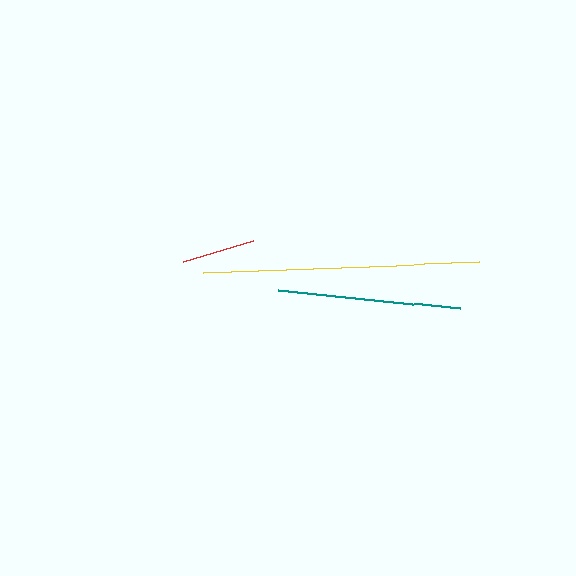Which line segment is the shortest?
The red line is the shortest at approximately 73 pixels.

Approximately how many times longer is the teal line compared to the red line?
The teal line is approximately 2.5 times the length of the red line.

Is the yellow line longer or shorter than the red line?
The yellow line is longer than the red line.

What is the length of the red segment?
The red segment is approximately 73 pixels long.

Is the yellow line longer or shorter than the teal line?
The yellow line is longer than the teal line.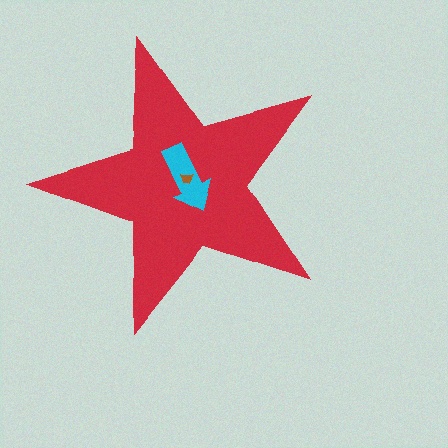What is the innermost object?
The brown trapezoid.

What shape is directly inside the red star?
The cyan arrow.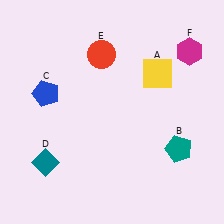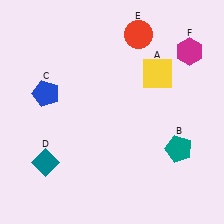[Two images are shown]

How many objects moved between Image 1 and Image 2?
1 object moved between the two images.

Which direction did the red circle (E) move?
The red circle (E) moved right.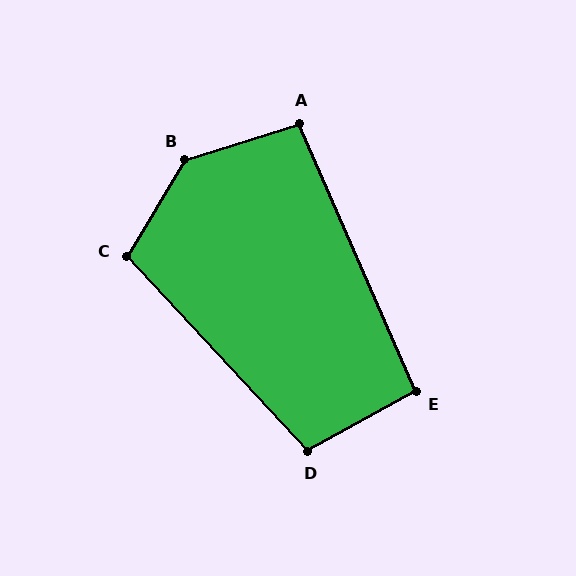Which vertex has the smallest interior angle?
E, at approximately 95 degrees.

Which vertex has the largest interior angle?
B, at approximately 138 degrees.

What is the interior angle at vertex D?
Approximately 104 degrees (obtuse).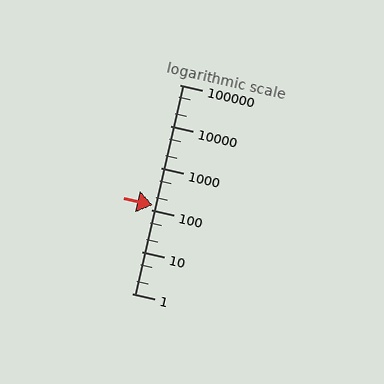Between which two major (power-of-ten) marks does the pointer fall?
The pointer is between 100 and 1000.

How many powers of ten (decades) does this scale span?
The scale spans 5 decades, from 1 to 100000.